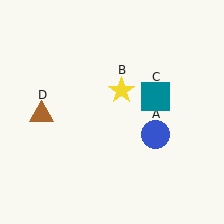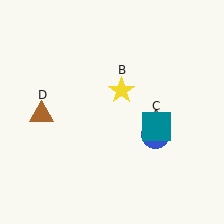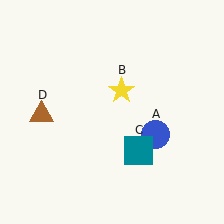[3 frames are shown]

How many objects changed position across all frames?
1 object changed position: teal square (object C).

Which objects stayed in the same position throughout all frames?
Blue circle (object A) and yellow star (object B) and brown triangle (object D) remained stationary.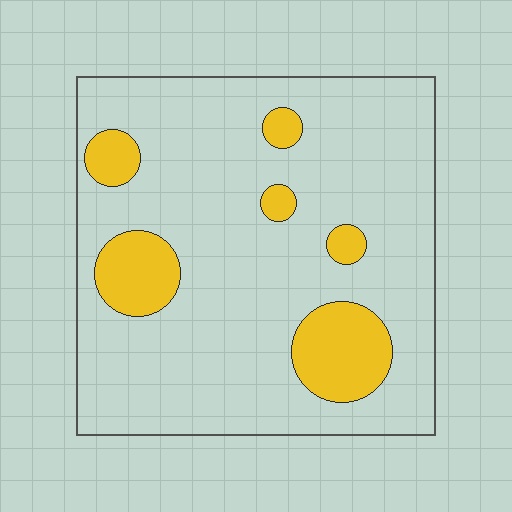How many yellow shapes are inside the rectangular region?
6.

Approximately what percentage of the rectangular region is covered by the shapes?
Approximately 15%.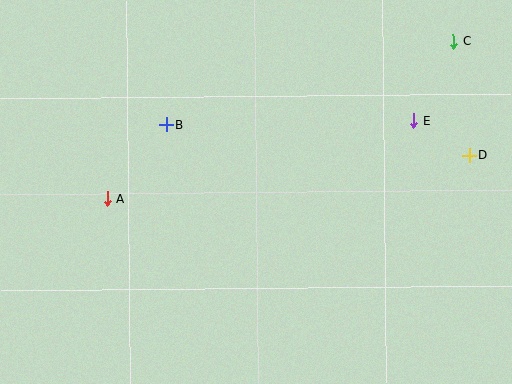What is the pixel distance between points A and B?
The distance between A and B is 95 pixels.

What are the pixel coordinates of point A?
Point A is at (107, 199).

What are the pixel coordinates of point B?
Point B is at (167, 125).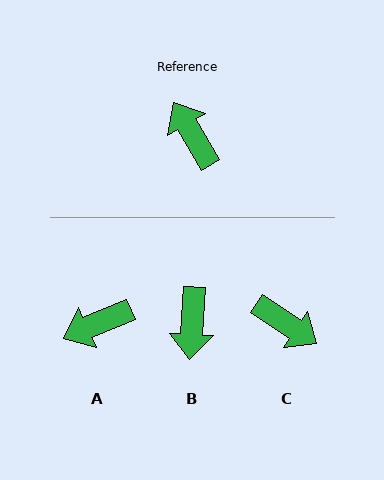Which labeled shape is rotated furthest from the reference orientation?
C, about 154 degrees away.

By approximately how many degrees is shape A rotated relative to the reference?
Approximately 83 degrees counter-clockwise.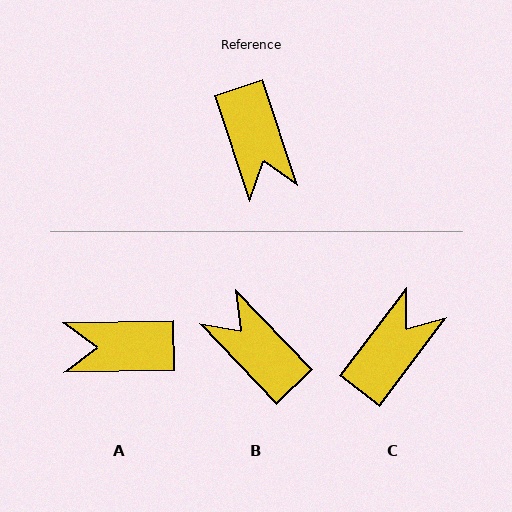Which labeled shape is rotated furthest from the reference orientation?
B, about 155 degrees away.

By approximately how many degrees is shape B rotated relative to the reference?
Approximately 155 degrees clockwise.